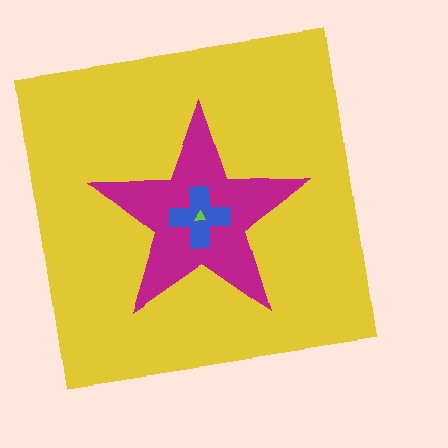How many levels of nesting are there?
4.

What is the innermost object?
The lime triangle.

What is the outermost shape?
The yellow square.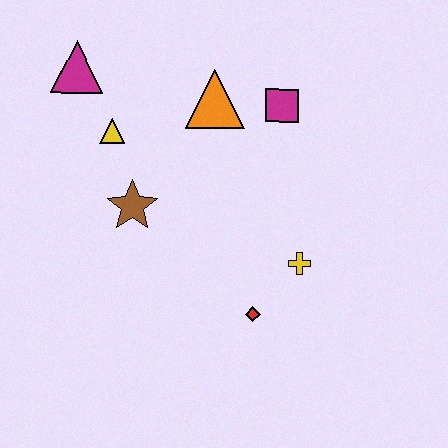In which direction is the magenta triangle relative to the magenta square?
The magenta triangle is to the left of the magenta square.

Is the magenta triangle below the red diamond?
No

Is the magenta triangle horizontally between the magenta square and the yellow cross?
No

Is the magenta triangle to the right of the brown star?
No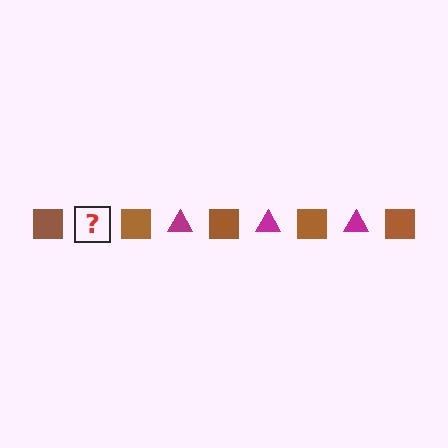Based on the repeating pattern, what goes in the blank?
The blank should be a magenta triangle.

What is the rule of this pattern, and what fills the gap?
The rule is that the pattern alternates between brown square and magenta triangle. The gap should be filled with a magenta triangle.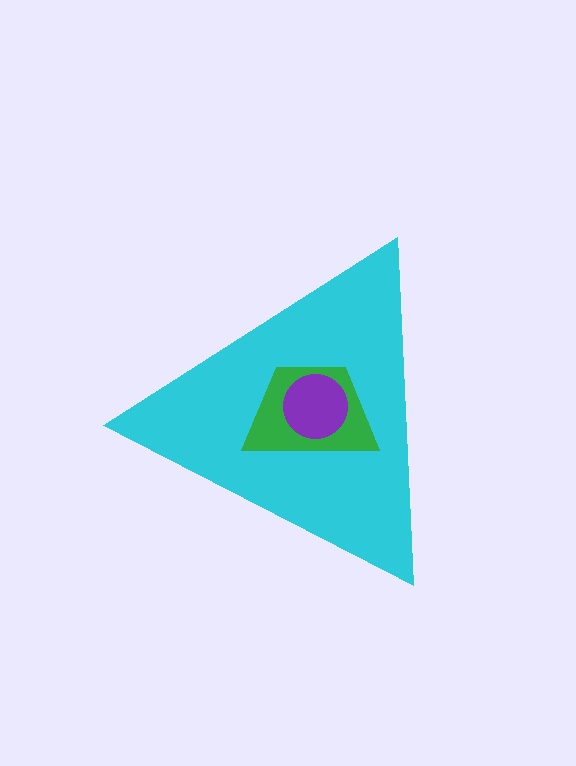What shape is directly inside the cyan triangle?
The green trapezoid.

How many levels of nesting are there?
3.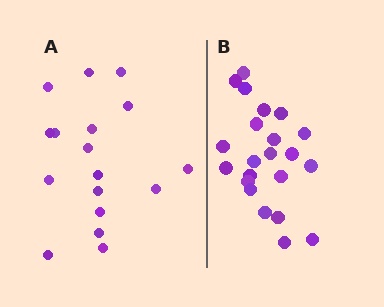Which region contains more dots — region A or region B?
Region B (the right region) has more dots.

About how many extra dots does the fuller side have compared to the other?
Region B has about 5 more dots than region A.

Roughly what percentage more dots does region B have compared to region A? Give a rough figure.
About 30% more.